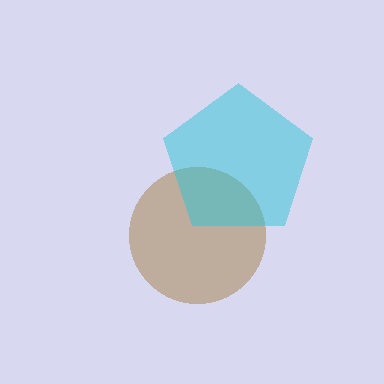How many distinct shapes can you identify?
There are 2 distinct shapes: a brown circle, a cyan pentagon.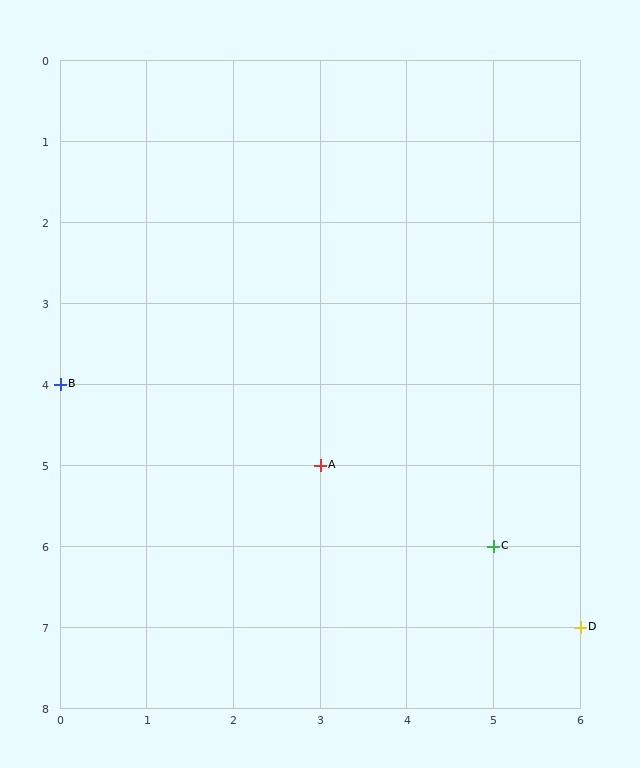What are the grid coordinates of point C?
Point C is at grid coordinates (5, 6).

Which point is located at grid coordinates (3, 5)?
Point A is at (3, 5).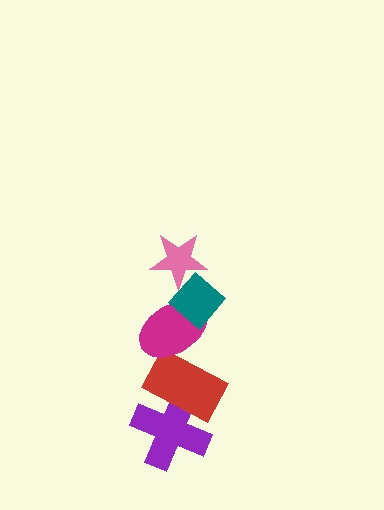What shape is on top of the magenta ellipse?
The teal diamond is on top of the magenta ellipse.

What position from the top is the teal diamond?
The teal diamond is 2nd from the top.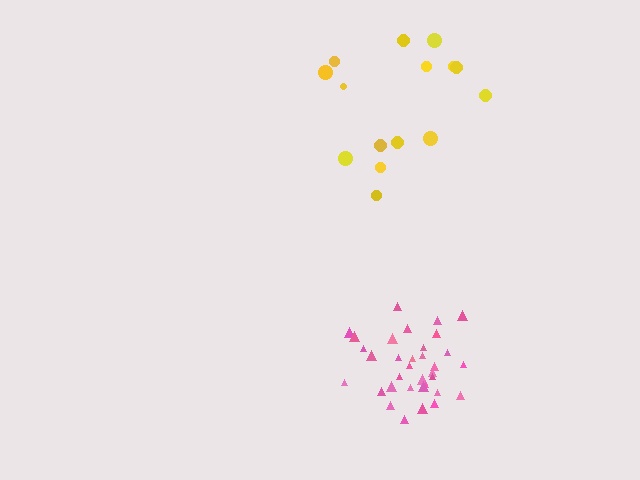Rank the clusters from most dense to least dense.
pink, yellow.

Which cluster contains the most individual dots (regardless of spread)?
Pink (34).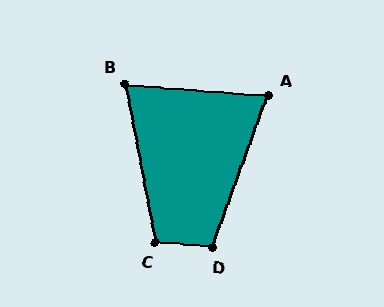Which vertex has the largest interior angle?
C, at approximately 106 degrees.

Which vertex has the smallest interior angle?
A, at approximately 74 degrees.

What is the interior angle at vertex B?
Approximately 75 degrees (acute).